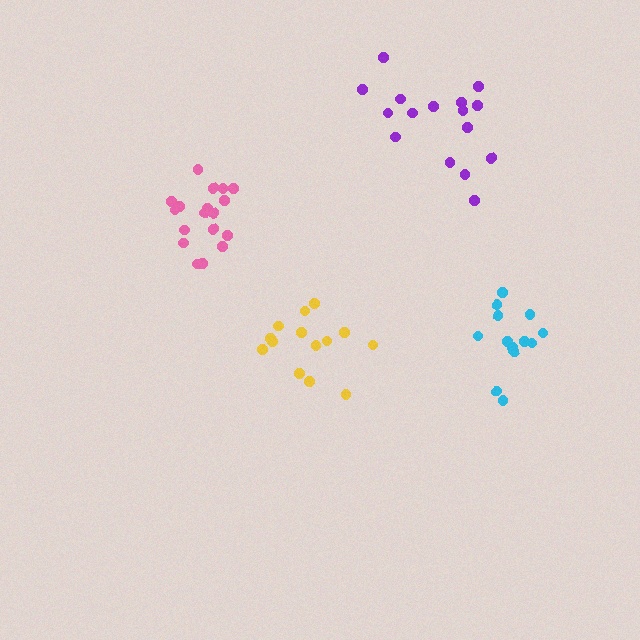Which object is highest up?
The purple cluster is topmost.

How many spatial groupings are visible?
There are 4 spatial groupings.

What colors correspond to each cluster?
The clusters are colored: pink, purple, yellow, cyan.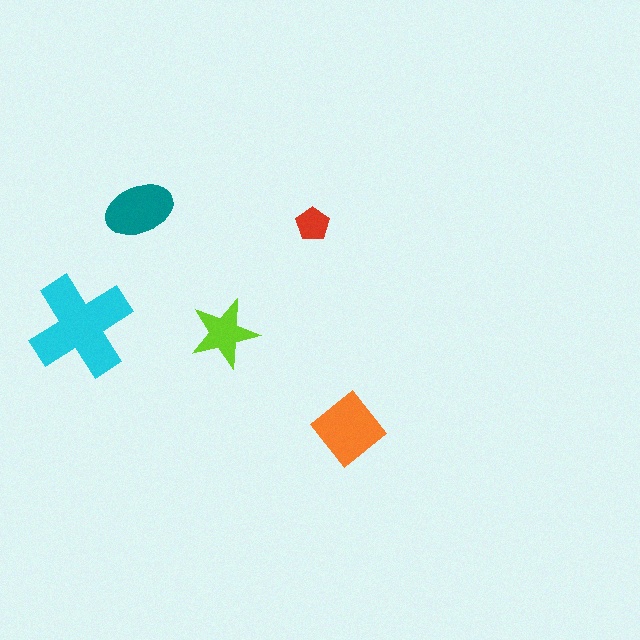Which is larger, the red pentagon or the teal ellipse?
The teal ellipse.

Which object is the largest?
The cyan cross.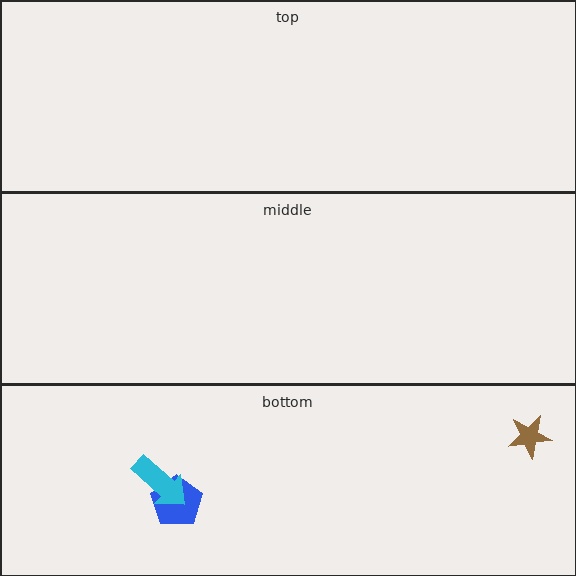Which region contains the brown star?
The bottom region.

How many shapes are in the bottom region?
3.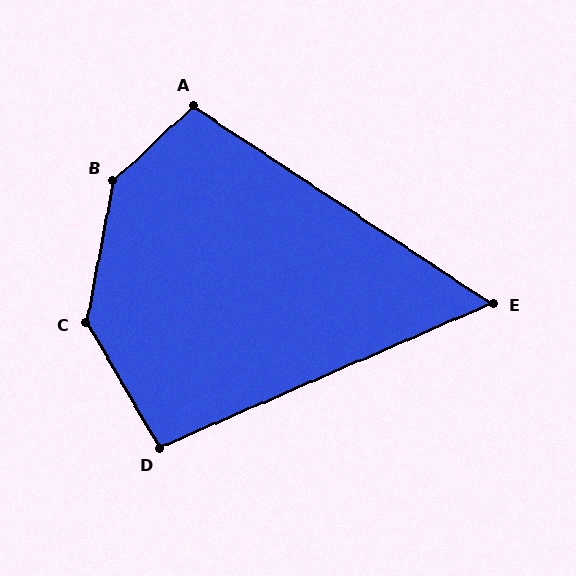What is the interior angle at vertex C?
Approximately 139 degrees (obtuse).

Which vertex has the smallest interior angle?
E, at approximately 57 degrees.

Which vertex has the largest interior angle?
B, at approximately 144 degrees.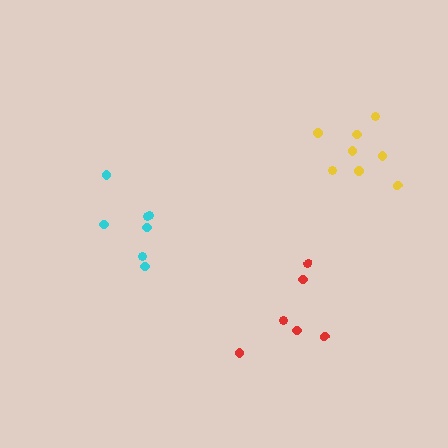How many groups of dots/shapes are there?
There are 3 groups.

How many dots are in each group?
Group 1: 7 dots, Group 2: 8 dots, Group 3: 6 dots (21 total).